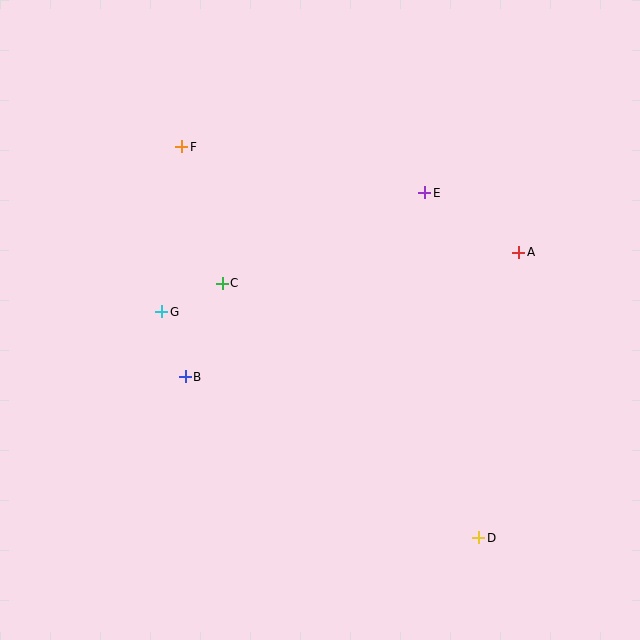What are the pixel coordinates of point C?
Point C is at (222, 283).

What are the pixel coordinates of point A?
Point A is at (519, 252).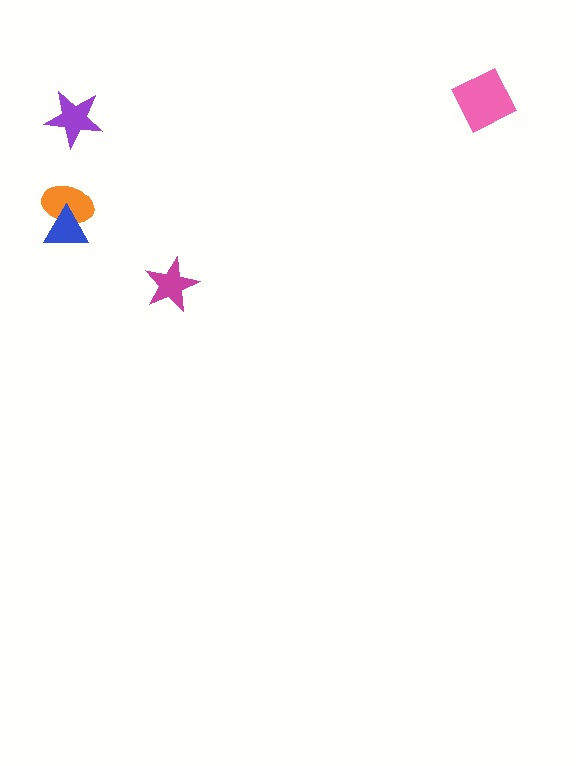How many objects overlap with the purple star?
0 objects overlap with the purple star.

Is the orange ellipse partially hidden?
Yes, it is partially covered by another shape.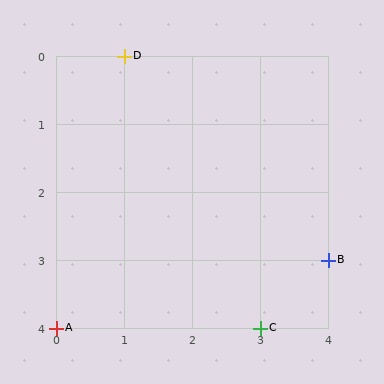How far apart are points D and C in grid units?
Points D and C are 2 columns and 4 rows apart (about 4.5 grid units diagonally).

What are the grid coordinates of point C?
Point C is at grid coordinates (3, 4).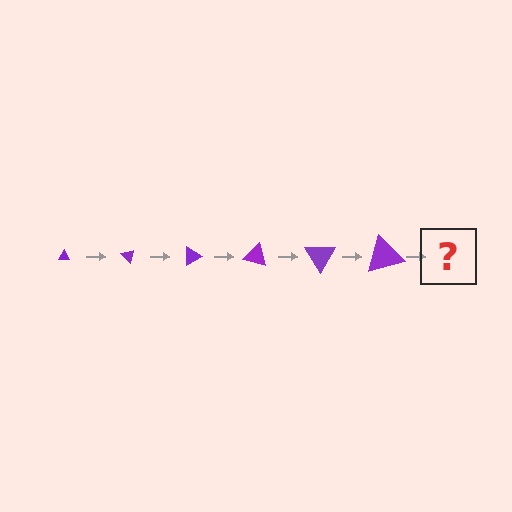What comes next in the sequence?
The next element should be a triangle, larger than the previous one and rotated 270 degrees from the start.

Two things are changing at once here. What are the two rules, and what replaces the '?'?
The two rules are that the triangle grows larger each step and it rotates 45 degrees each step. The '?' should be a triangle, larger than the previous one and rotated 270 degrees from the start.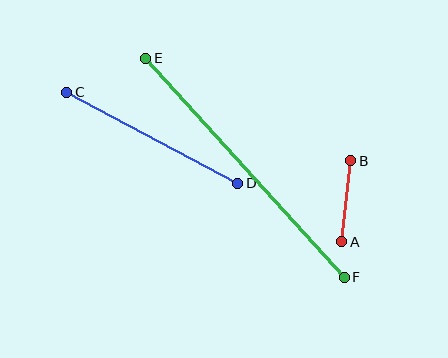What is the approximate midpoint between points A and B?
The midpoint is at approximately (346, 201) pixels.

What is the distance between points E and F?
The distance is approximately 296 pixels.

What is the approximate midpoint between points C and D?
The midpoint is at approximately (152, 138) pixels.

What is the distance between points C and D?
The distance is approximately 194 pixels.